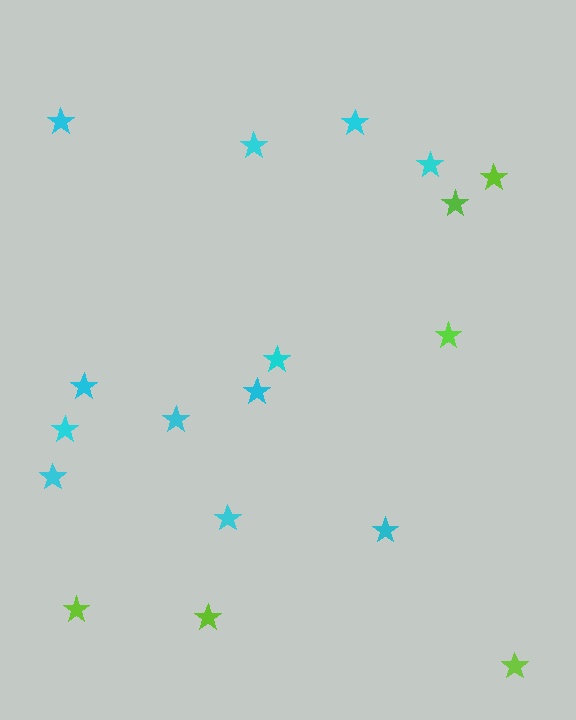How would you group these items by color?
There are 2 groups: one group of cyan stars (12) and one group of lime stars (6).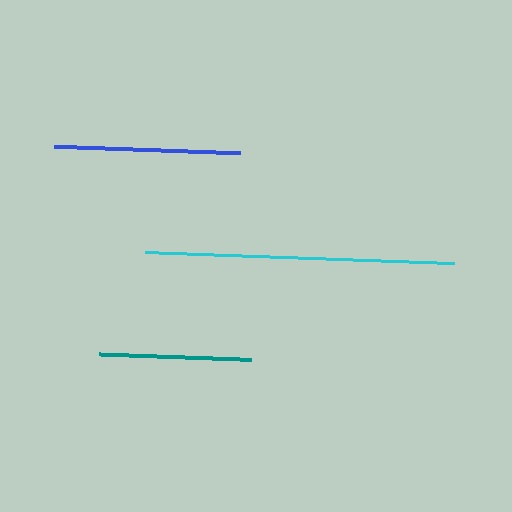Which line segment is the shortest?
The teal line is the shortest at approximately 153 pixels.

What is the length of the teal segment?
The teal segment is approximately 153 pixels long.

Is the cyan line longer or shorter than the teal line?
The cyan line is longer than the teal line.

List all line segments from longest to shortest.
From longest to shortest: cyan, blue, teal.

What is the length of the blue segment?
The blue segment is approximately 186 pixels long.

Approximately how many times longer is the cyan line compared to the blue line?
The cyan line is approximately 1.7 times the length of the blue line.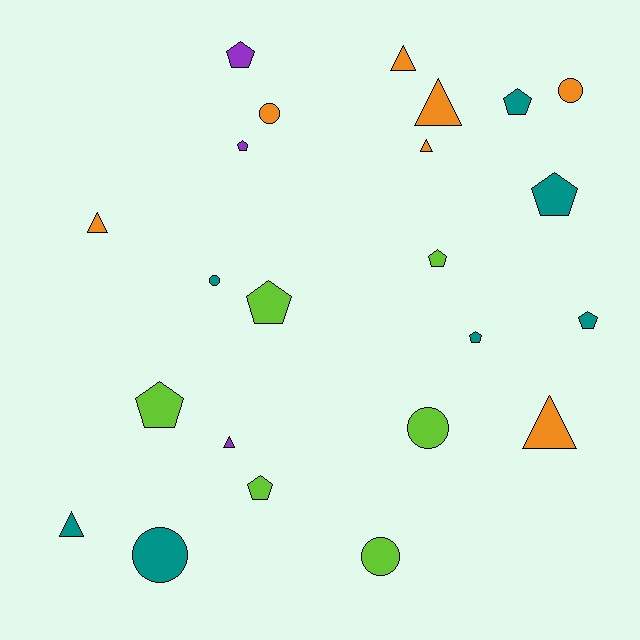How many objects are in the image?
There are 23 objects.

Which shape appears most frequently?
Pentagon, with 10 objects.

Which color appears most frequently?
Orange, with 7 objects.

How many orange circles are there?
There are 2 orange circles.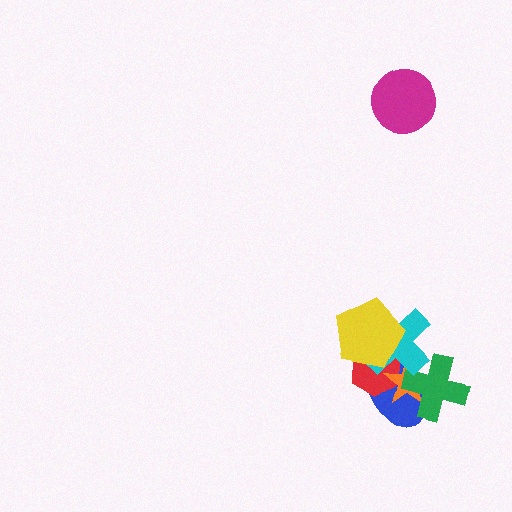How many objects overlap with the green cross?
3 objects overlap with the green cross.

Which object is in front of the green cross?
The cyan cross is in front of the green cross.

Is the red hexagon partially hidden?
Yes, it is partially covered by another shape.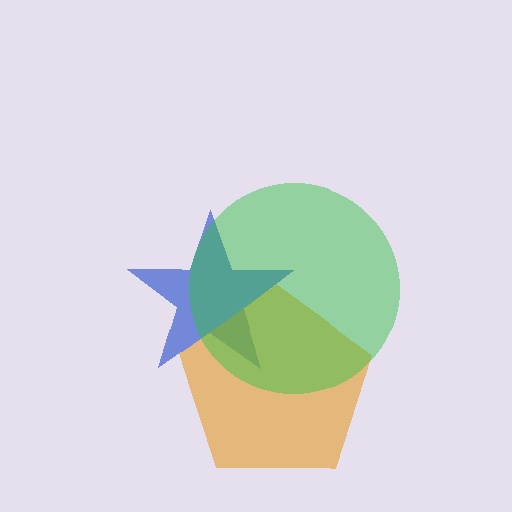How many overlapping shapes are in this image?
There are 3 overlapping shapes in the image.